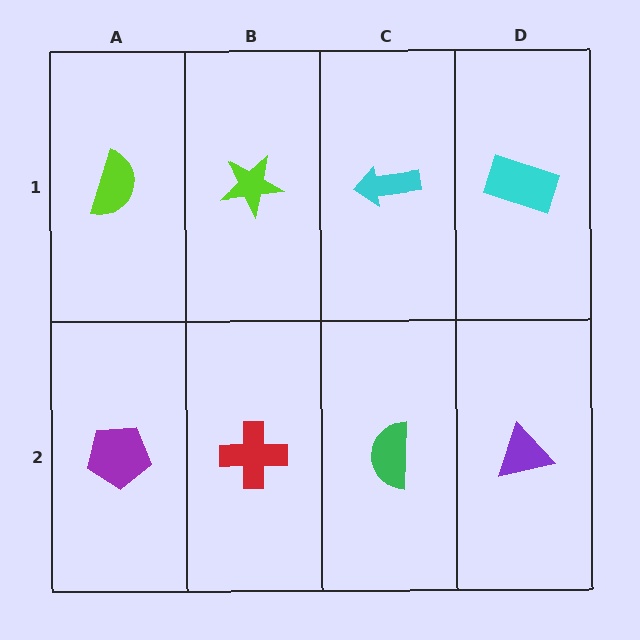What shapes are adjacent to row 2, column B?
A lime star (row 1, column B), a purple pentagon (row 2, column A), a green semicircle (row 2, column C).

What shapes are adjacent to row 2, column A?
A lime semicircle (row 1, column A), a red cross (row 2, column B).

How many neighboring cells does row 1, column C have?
3.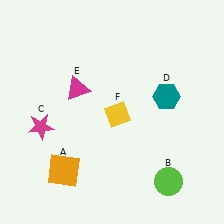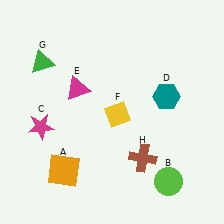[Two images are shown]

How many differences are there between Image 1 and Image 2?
There are 2 differences between the two images.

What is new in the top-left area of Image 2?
A green triangle (G) was added in the top-left area of Image 2.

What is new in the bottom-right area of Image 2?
A brown cross (H) was added in the bottom-right area of Image 2.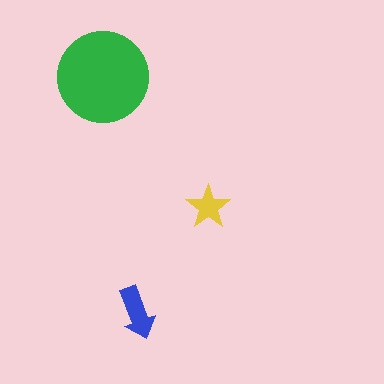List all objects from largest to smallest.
The green circle, the blue arrow, the yellow star.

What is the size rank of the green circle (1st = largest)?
1st.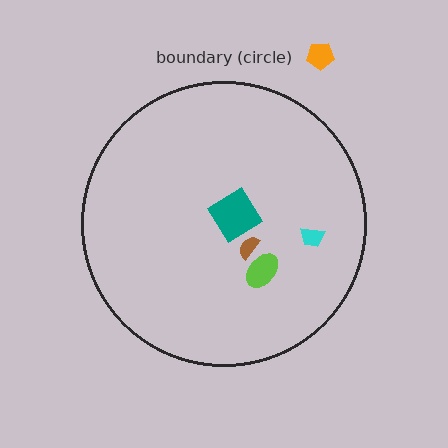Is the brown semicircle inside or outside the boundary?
Inside.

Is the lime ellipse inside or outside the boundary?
Inside.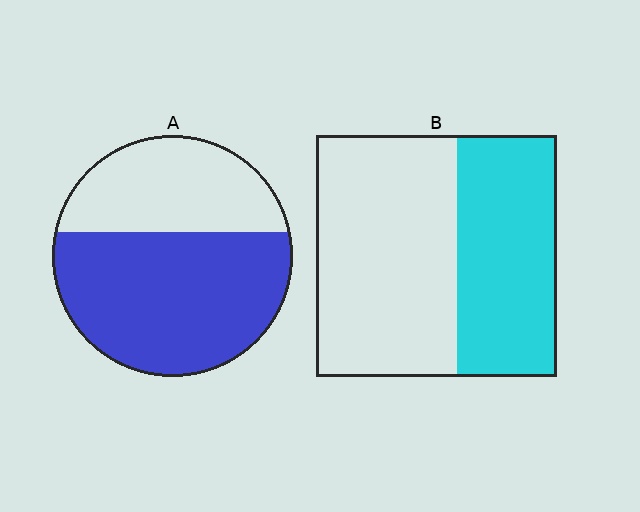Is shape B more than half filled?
No.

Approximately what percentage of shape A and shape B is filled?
A is approximately 65% and B is approximately 40%.